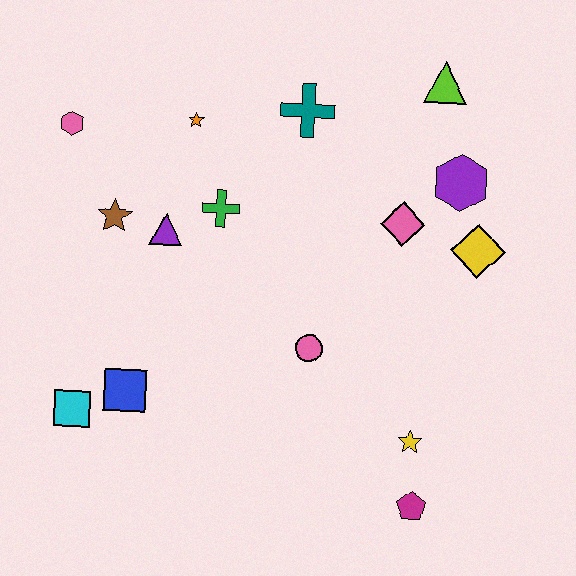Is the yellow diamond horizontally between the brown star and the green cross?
No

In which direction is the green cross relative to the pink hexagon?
The green cross is to the right of the pink hexagon.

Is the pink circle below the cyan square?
No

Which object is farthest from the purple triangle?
The magenta pentagon is farthest from the purple triangle.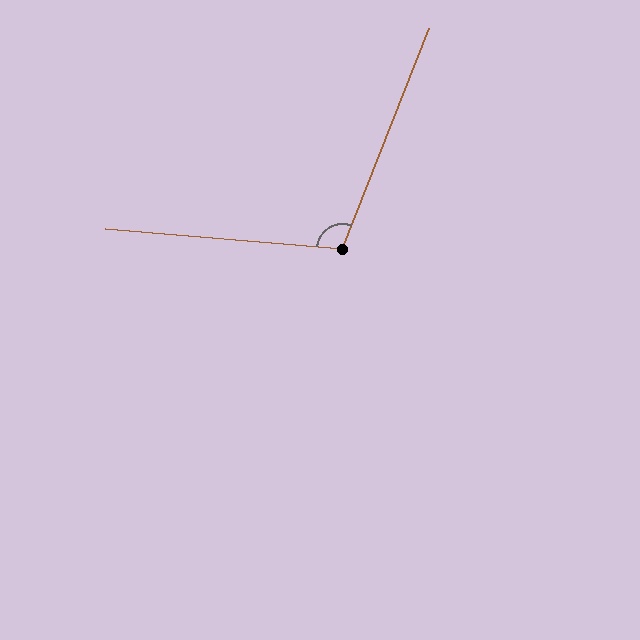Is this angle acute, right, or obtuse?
It is obtuse.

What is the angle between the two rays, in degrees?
Approximately 107 degrees.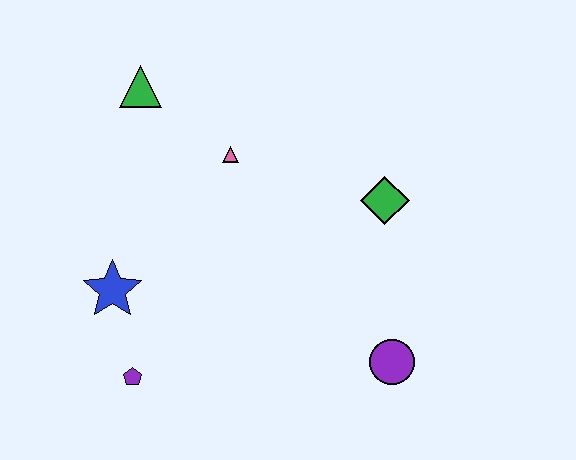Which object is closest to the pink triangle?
The green triangle is closest to the pink triangle.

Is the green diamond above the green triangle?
No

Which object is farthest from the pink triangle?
The purple circle is farthest from the pink triangle.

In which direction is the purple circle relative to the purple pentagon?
The purple circle is to the right of the purple pentagon.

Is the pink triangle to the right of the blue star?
Yes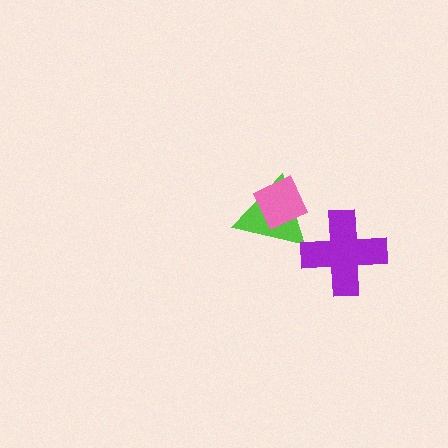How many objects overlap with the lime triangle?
1 object overlaps with the lime triangle.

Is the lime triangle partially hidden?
Yes, it is partially covered by another shape.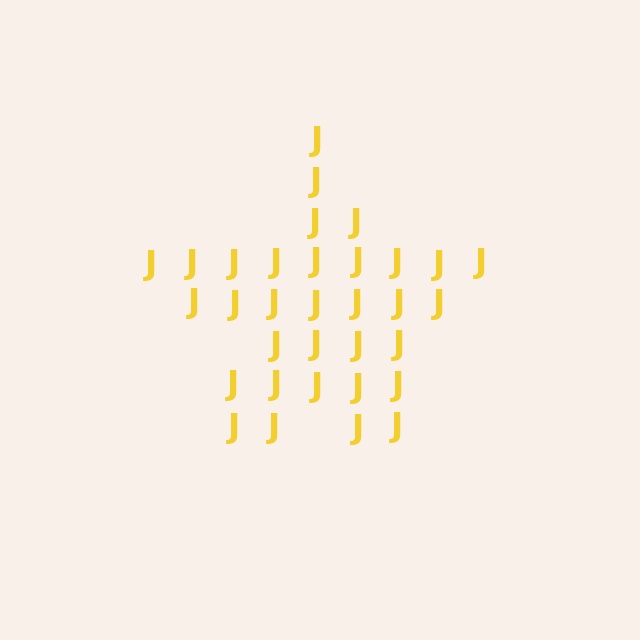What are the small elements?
The small elements are letter J's.